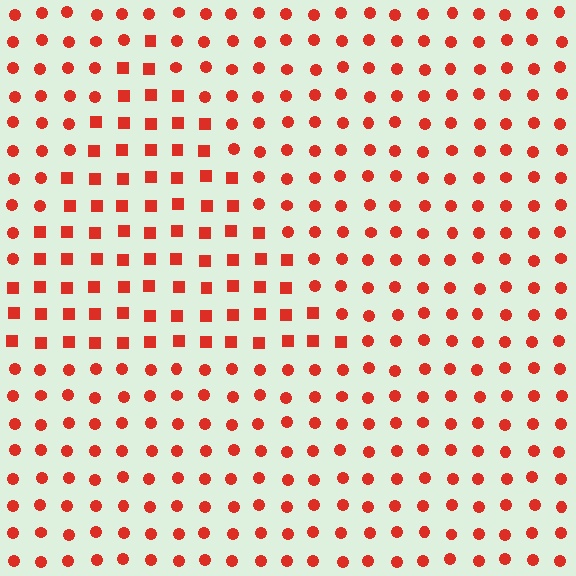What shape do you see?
I see a triangle.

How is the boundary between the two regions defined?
The boundary is defined by a change in element shape: squares inside vs. circles outside. All elements share the same color and spacing.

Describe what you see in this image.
The image is filled with small red elements arranged in a uniform grid. A triangle-shaped region contains squares, while the surrounding area contains circles. The boundary is defined purely by the change in element shape.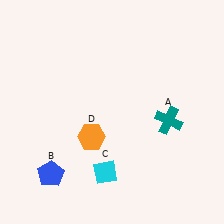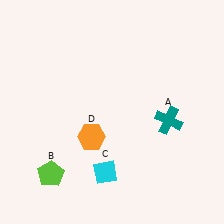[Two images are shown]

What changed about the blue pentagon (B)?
In Image 1, B is blue. In Image 2, it changed to lime.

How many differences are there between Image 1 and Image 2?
There is 1 difference between the two images.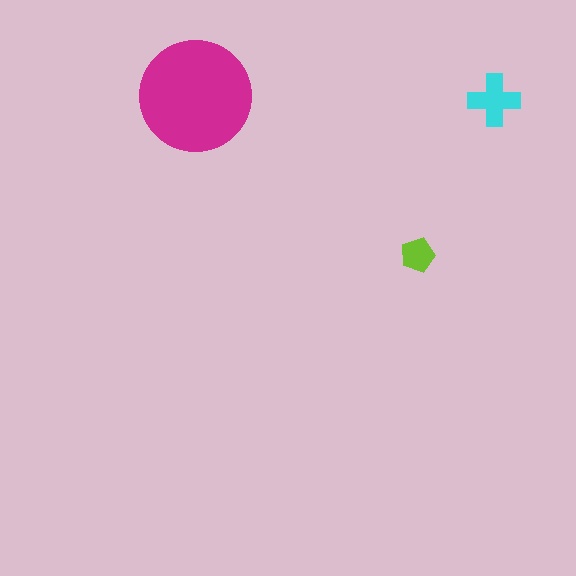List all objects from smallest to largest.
The lime pentagon, the cyan cross, the magenta circle.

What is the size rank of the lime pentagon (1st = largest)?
3rd.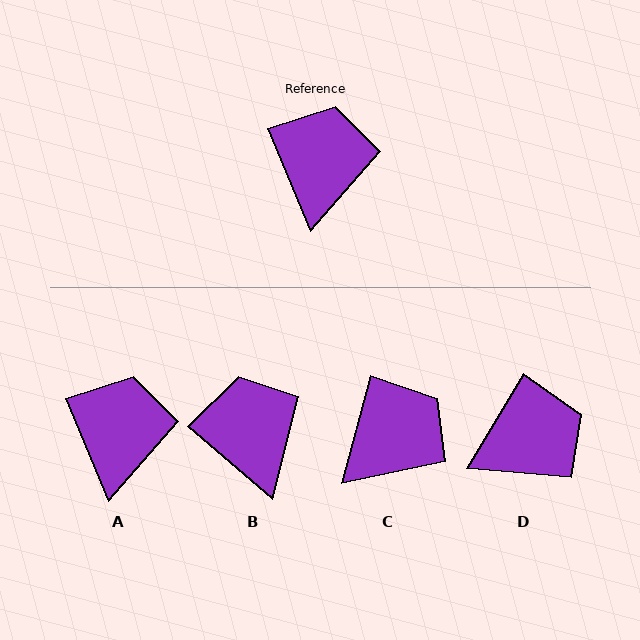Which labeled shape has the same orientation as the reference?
A.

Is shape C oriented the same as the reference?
No, it is off by about 37 degrees.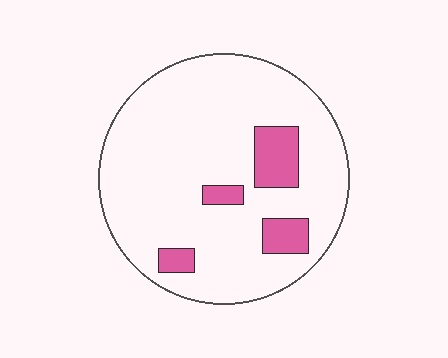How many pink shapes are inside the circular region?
4.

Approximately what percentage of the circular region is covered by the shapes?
Approximately 15%.